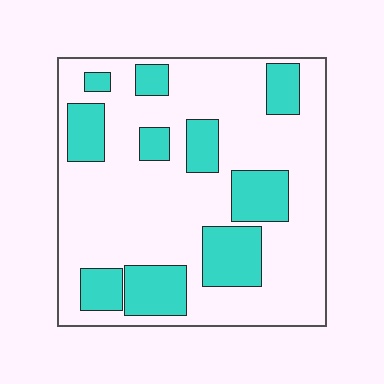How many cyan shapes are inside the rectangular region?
10.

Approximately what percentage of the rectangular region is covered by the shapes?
Approximately 30%.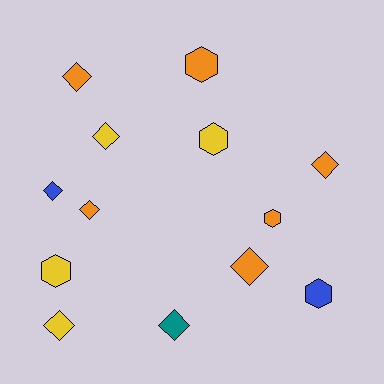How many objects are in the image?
There are 13 objects.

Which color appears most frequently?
Orange, with 6 objects.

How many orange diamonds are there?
There are 4 orange diamonds.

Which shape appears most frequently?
Diamond, with 8 objects.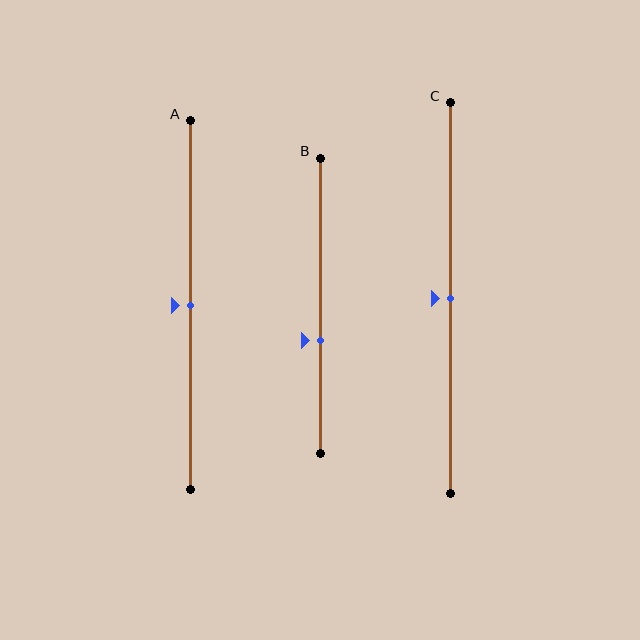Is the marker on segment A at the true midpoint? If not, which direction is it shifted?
Yes, the marker on segment A is at the true midpoint.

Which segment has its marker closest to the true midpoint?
Segment A has its marker closest to the true midpoint.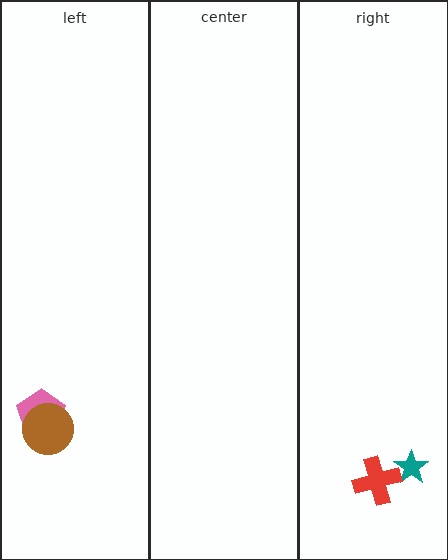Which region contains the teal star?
The right region.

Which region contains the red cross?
The right region.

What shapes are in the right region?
The teal star, the red cross.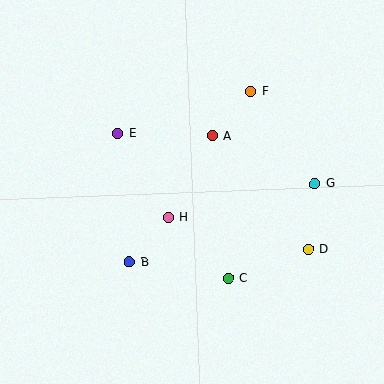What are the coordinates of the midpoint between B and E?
The midpoint between B and E is at (123, 198).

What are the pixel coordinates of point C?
Point C is at (229, 278).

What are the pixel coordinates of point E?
Point E is at (117, 134).